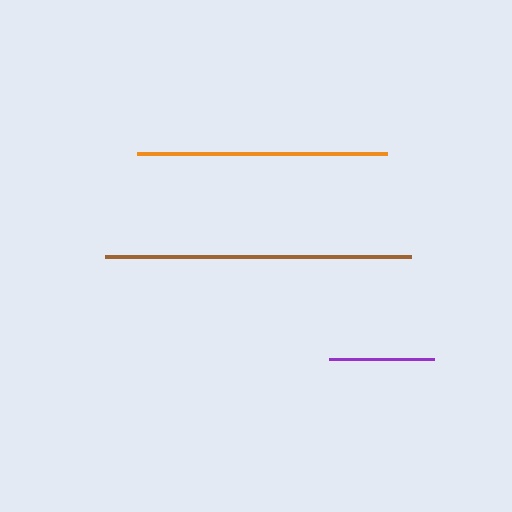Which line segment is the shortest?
The purple line is the shortest at approximately 105 pixels.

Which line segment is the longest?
The brown line is the longest at approximately 306 pixels.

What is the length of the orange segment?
The orange segment is approximately 250 pixels long.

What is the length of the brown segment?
The brown segment is approximately 306 pixels long.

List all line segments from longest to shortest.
From longest to shortest: brown, orange, purple.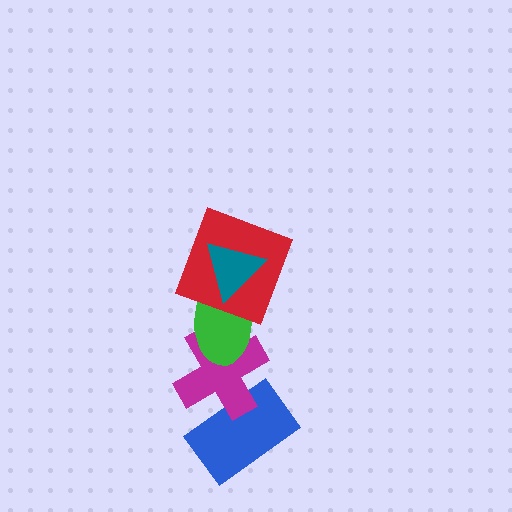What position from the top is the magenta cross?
The magenta cross is 4th from the top.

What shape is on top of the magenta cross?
The green ellipse is on top of the magenta cross.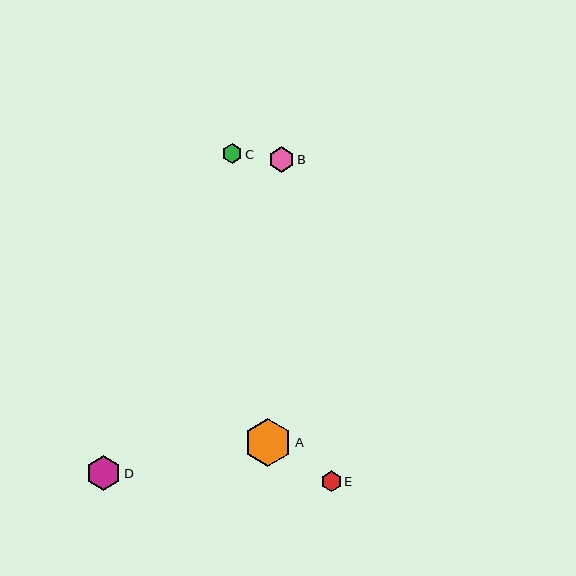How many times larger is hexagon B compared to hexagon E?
Hexagon B is approximately 1.2 times the size of hexagon E.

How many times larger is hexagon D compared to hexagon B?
Hexagon D is approximately 1.4 times the size of hexagon B.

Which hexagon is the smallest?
Hexagon C is the smallest with a size of approximately 20 pixels.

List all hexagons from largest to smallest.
From largest to smallest: A, D, B, E, C.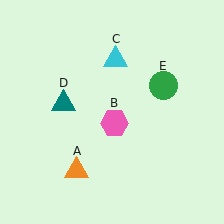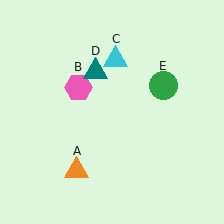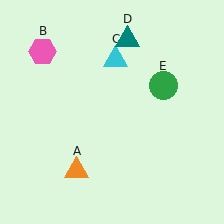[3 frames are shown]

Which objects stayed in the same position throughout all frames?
Orange triangle (object A) and cyan triangle (object C) and green circle (object E) remained stationary.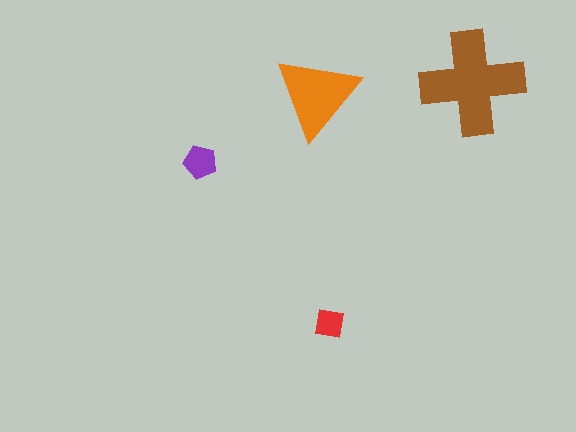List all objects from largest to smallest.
The brown cross, the orange triangle, the purple pentagon, the red square.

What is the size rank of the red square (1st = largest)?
4th.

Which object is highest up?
The brown cross is topmost.